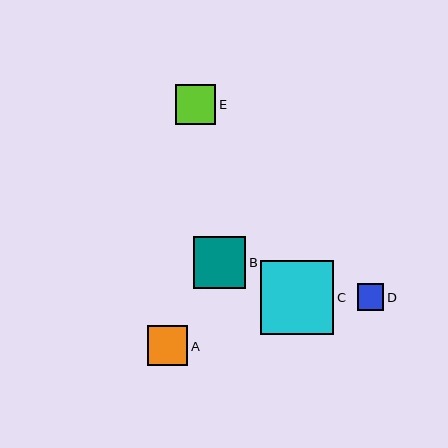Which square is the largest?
Square C is the largest with a size of approximately 74 pixels.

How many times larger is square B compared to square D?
Square B is approximately 2.0 times the size of square D.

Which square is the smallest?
Square D is the smallest with a size of approximately 26 pixels.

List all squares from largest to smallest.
From largest to smallest: C, B, E, A, D.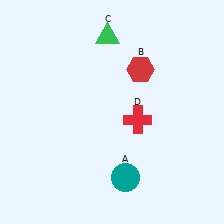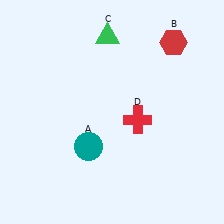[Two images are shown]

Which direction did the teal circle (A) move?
The teal circle (A) moved left.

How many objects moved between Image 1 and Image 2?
2 objects moved between the two images.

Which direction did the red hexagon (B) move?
The red hexagon (B) moved right.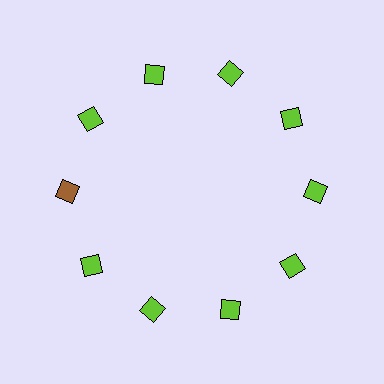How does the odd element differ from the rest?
It has a different color: brown instead of lime.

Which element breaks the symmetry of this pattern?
The brown diamond at roughly the 9 o'clock position breaks the symmetry. All other shapes are lime diamonds.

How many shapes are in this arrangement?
There are 10 shapes arranged in a ring pattern.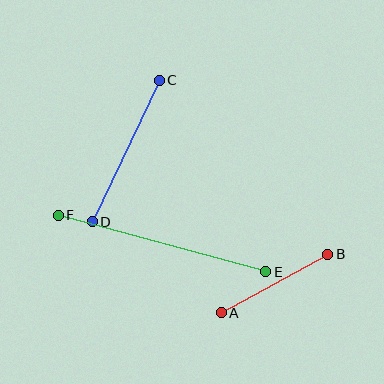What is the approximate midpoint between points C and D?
The midpoint is at approximately (126, 151) pixels.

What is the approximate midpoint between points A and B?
The midpoint is at approximately (274, 284) pixels.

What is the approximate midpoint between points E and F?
The midpoint is at approximately (162, 243) pixels.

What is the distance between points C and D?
The distance is approximately 157 pixels.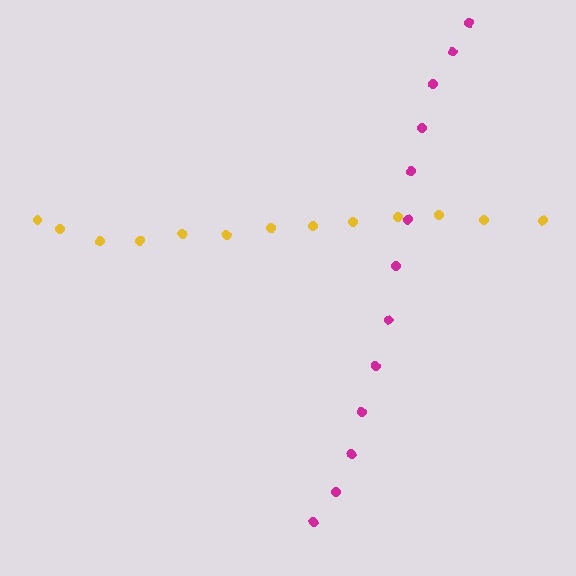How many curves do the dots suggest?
There are 2 distinct paths.